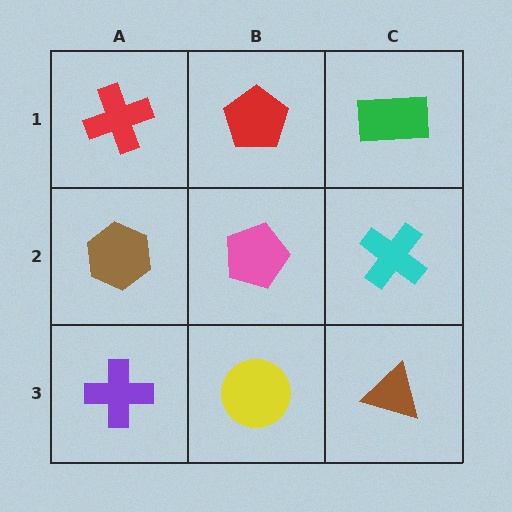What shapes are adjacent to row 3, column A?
A brown hexagon (row 2, column A), a yellow circle (row 3, column B).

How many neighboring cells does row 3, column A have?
2.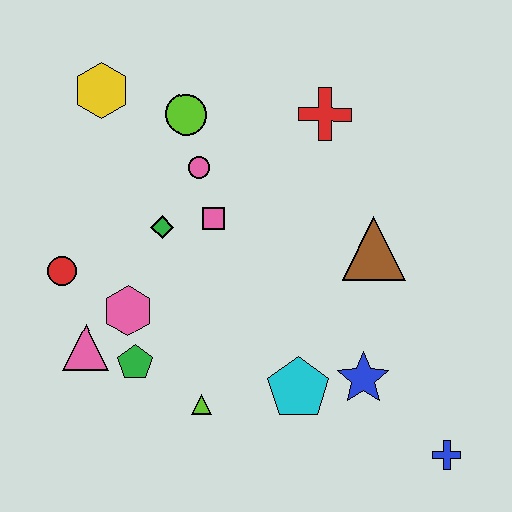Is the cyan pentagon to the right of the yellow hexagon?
Yes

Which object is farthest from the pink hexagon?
The blue cross is farthest from the pink hexagon.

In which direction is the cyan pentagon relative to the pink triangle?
The cyan pentagon is to the right of the pink triangle.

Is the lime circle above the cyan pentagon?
Yes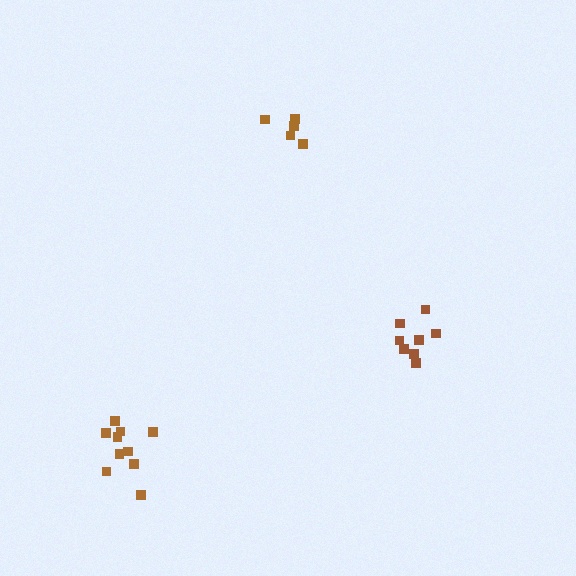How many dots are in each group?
Group 1: 8 dots, Group 2: 5 dots, Group 3: 10 dots (23 total).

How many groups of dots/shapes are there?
There are 3 groups.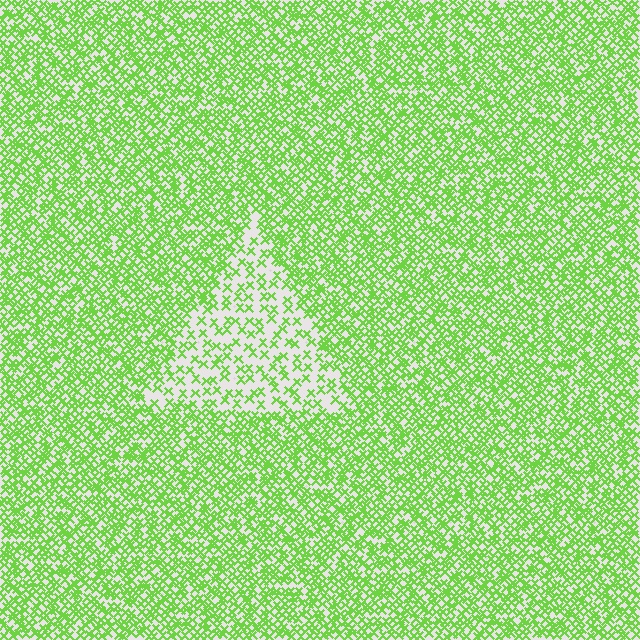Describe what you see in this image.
The image contains small lime elements arranged at two different densities. A triangle-shaped region is visible where the elements are less densely packed than the surrounding area.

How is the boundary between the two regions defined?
The boundary is defined by a change in element density (approximately 2.4x ratio). All elements are the same color, size, and shape.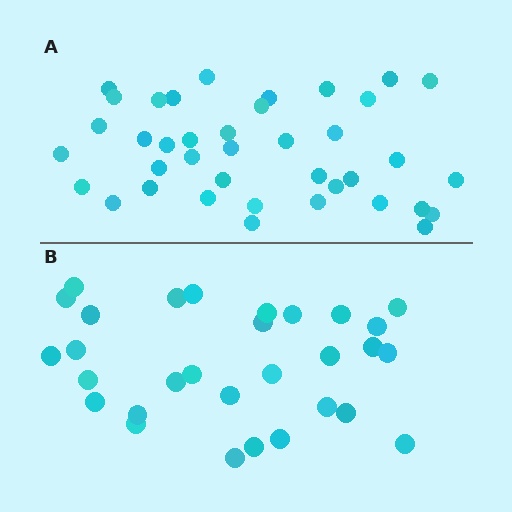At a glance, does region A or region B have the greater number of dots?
Region A (the top region) has more dots.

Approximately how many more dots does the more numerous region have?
Region A has roughly 8 or so more dots than region B.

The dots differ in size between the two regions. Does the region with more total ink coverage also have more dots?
No. Region B has more total ink coverage because its dots are larger, but region A actually contains more individual dots. Total area can be misleading — the number of items is what matters here.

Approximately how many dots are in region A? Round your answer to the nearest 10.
About 40 dots. (The exact count is 39, which rounds to 40.)